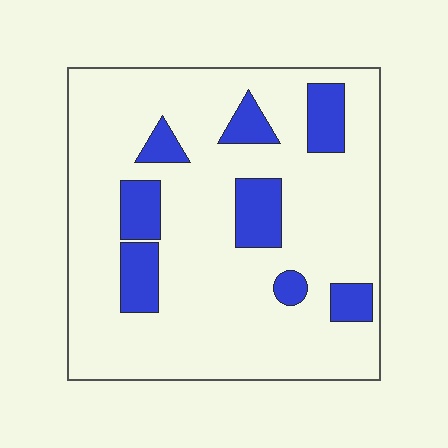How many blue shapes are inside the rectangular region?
8.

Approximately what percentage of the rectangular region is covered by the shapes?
Approximately 15%.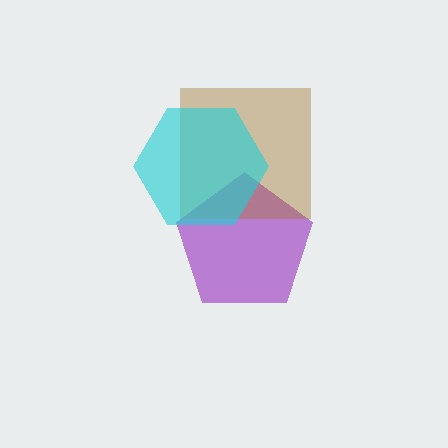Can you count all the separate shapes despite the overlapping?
Yes, there are 3 separate shapes.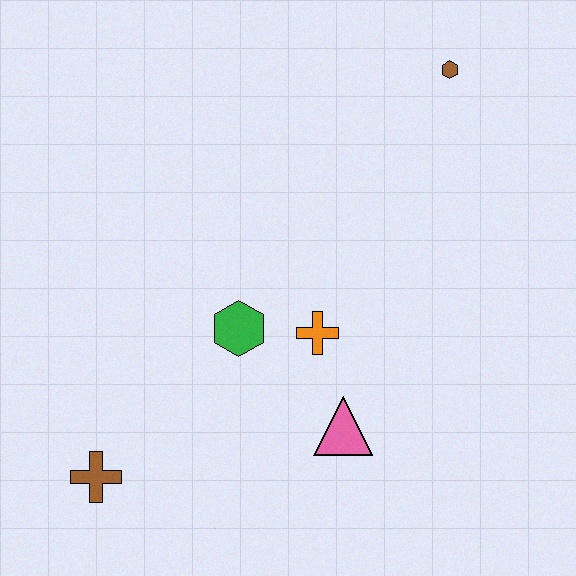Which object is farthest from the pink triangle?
The brown hexagon is farthest from the pink triangle.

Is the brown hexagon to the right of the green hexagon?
Yes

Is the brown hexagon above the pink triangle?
Yes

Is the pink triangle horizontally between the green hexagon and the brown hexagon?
Yes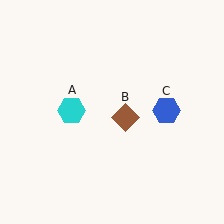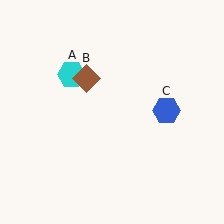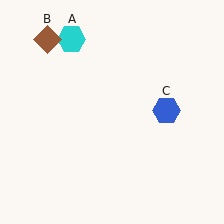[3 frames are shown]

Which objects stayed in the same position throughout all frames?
Blue hexagon (object C) remained stationary.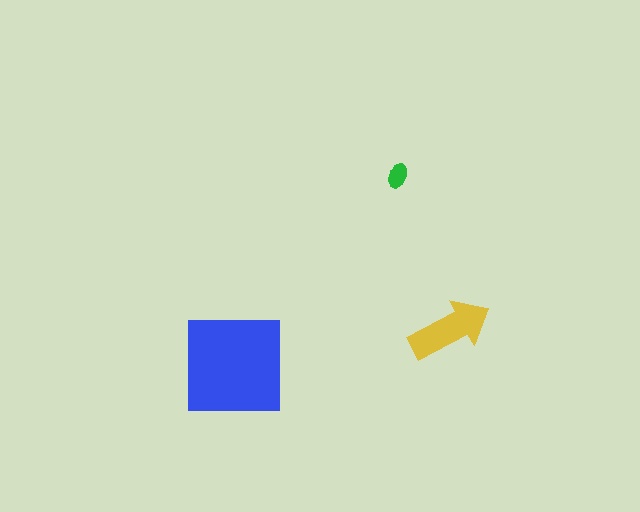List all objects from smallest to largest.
The green ellipse, the yellow arrow, the blue square.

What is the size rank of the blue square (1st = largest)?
1st.